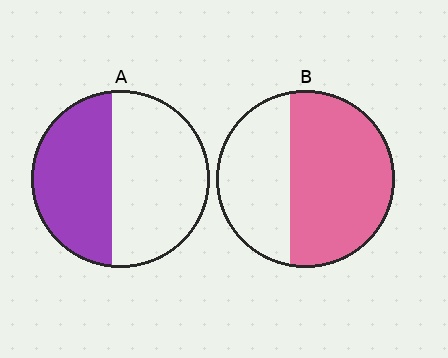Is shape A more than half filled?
No.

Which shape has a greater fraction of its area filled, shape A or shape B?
Shape B.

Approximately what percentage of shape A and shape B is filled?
A is approximately 45% and B is approximately 60%.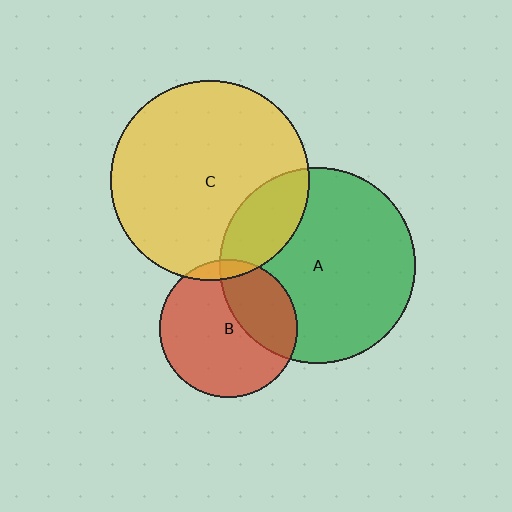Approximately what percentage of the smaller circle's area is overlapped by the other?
Approximately 35%.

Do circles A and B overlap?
Yes.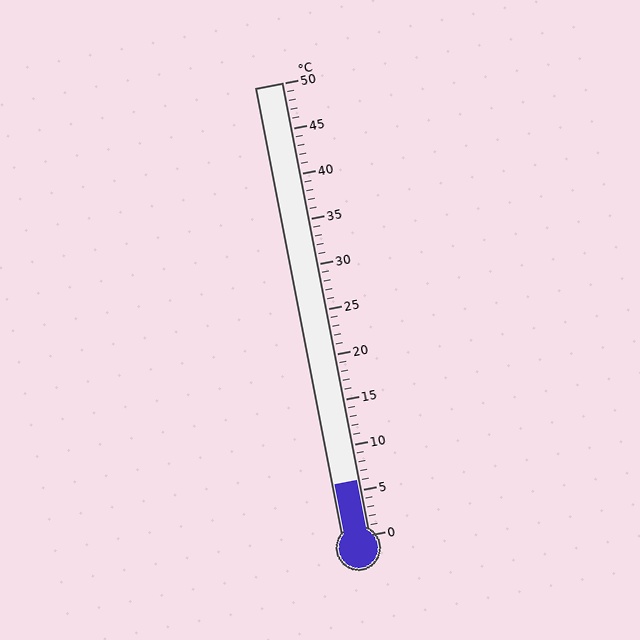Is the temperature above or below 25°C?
The temperature is below 25°C.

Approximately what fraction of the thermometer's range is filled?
The thermometer is filled to approximately 10% of its range.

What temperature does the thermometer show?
The thermometer shows approximately 6°C.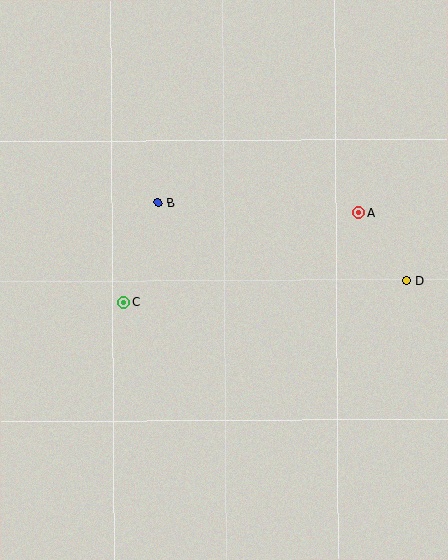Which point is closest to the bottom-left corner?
Point C is closest to the bottom-left corner.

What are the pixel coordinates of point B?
Point B is at (158, 203).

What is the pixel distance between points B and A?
The distance between B and A is 200 pixels.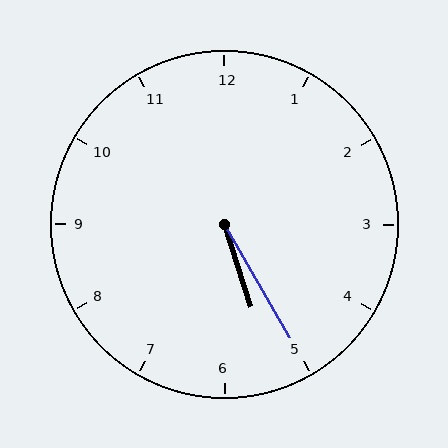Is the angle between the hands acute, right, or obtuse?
It is acute.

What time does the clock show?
5:25.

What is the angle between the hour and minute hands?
Approximately 12 degrees.